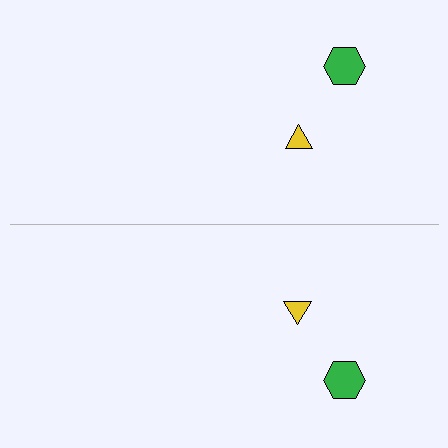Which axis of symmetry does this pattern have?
The pattern has a horizontal axis of symmetry running through the center of the image.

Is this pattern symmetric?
Yes, this pattern has bilateral (reflection) symmetry.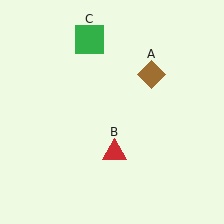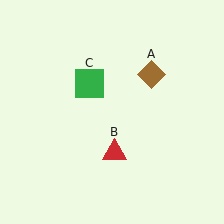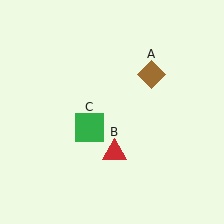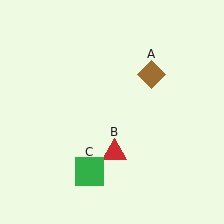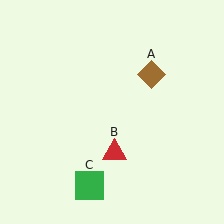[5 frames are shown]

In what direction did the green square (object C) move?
The green square (object C) moved down.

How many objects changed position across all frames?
1 object changed position: green square (object C).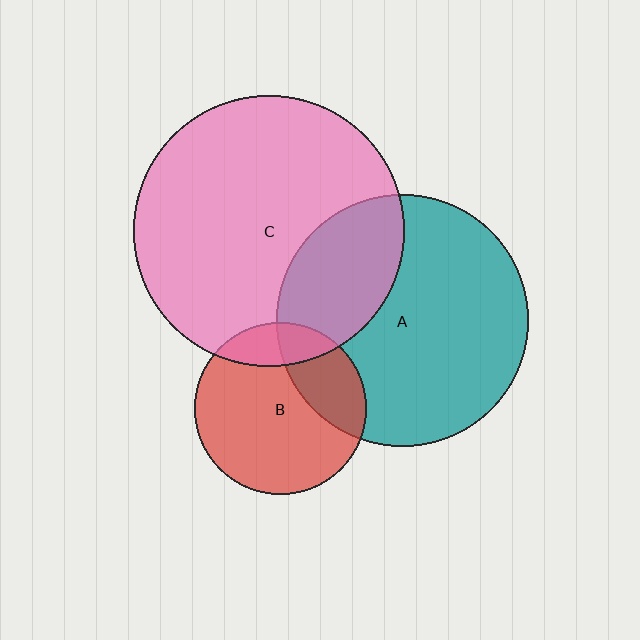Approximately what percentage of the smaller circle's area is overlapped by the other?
Approximately 25%.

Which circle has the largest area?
Circle C (pink).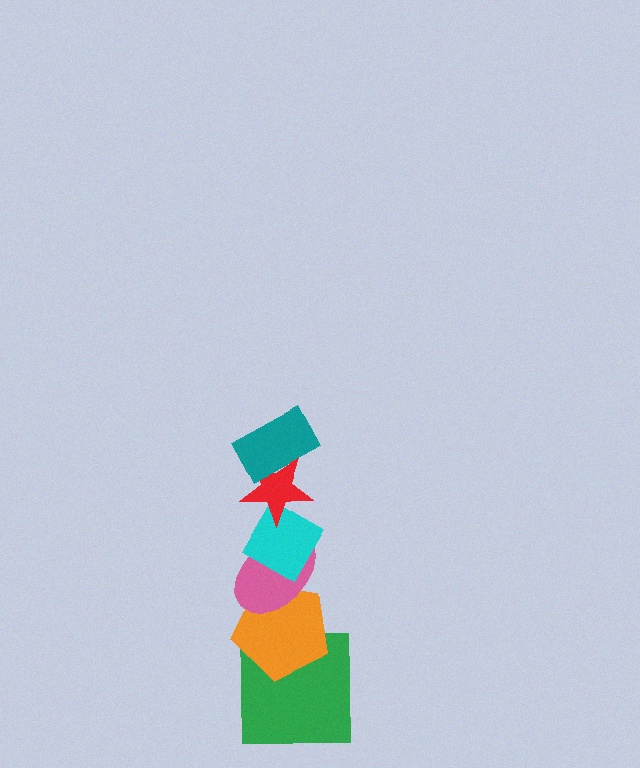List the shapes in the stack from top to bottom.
From top to bottom: the teal rectangle, the red star, the cyan diamond, the pink ellipse, the orange pentagon, the green square.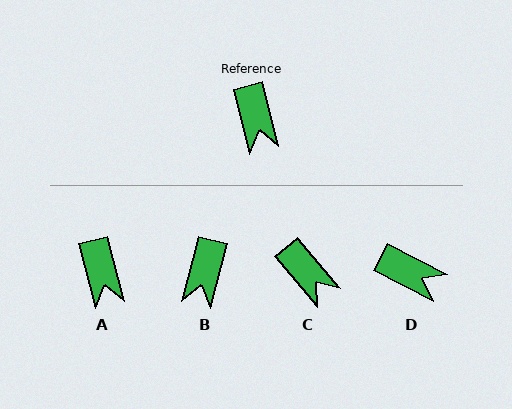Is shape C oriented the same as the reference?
No, it is off by about 25 degrees.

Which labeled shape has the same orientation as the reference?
A.